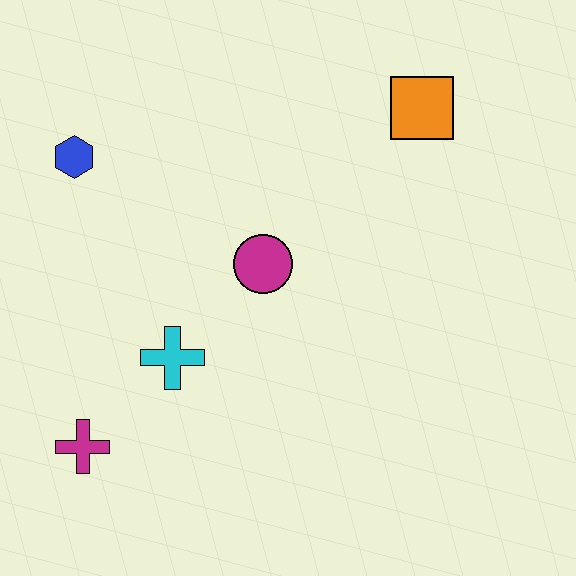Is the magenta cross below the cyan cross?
Yes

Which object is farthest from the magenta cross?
The orange square is farthest from the magenta cross.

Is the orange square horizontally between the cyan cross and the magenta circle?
No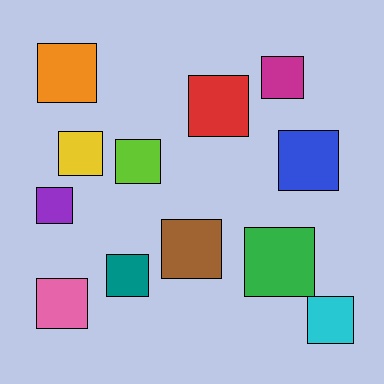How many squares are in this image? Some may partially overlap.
There are 12 squares.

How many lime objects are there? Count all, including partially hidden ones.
There is 1 lime object.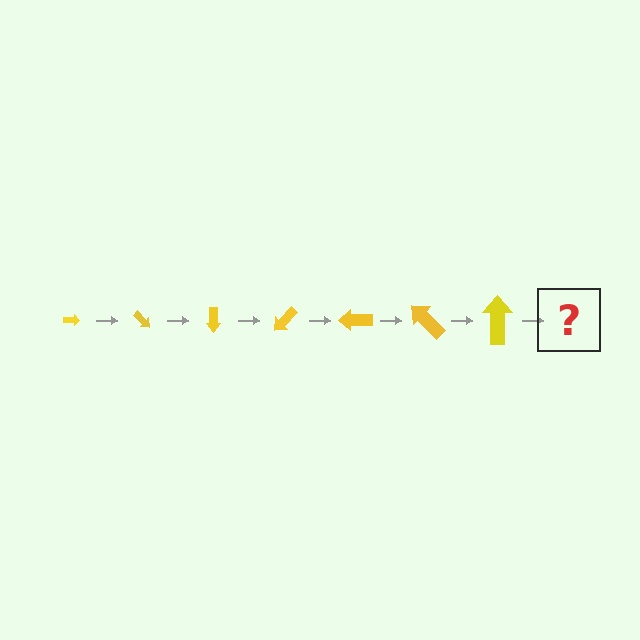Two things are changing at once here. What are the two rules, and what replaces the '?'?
The two rules are that the arrow grows larger each step and it rotates 45 degrees each step. The '?' should be an arrow, larger than the previous one and rotated 315 degrees from the start.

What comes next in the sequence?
The next element should be an arrow, larger than the previous one and rotated 315 degrees from the start.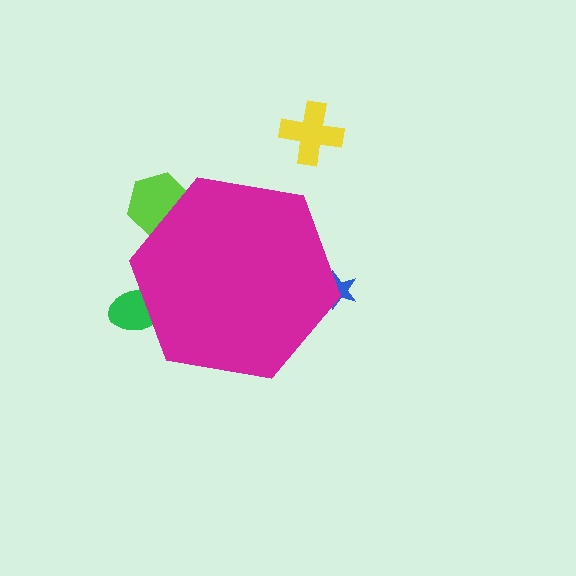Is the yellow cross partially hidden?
No, the yellow cross is fully visible.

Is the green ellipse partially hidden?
Yes, the green ellipse is partially hidden behind the magenta hexagon.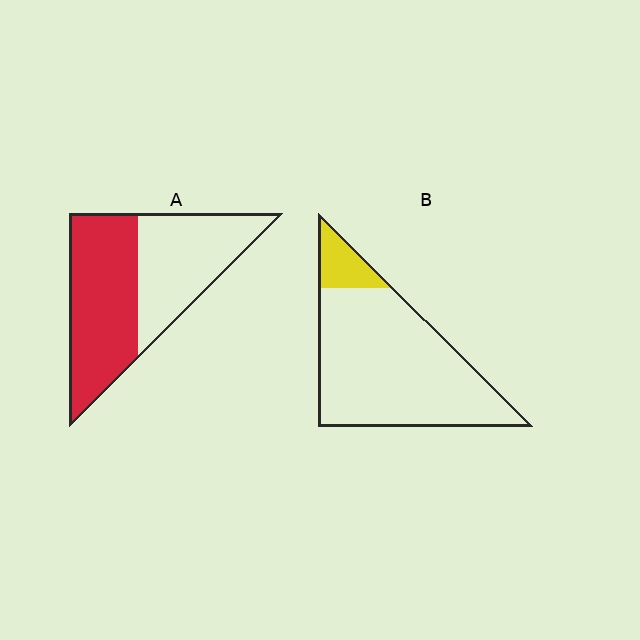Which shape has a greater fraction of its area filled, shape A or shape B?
Shape A.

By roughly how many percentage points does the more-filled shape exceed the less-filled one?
By roughly 40 percentage points (A over B).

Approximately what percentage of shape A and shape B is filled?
A is approximately 55% and B is approximately 10%.